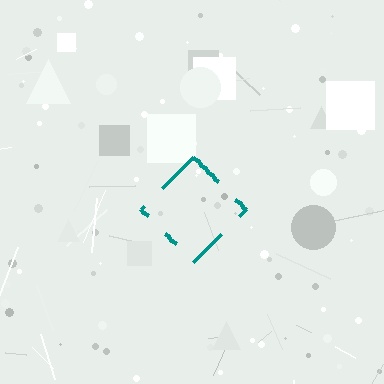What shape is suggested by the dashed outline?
The dashed outline suggests a diamond.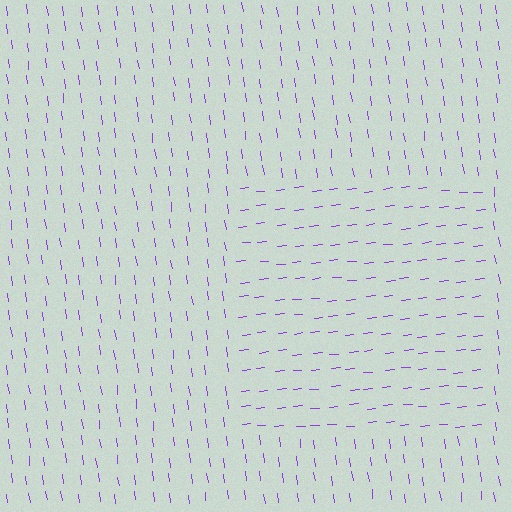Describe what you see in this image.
The image is filled with small purple line segments. A rectangle region in the image has lines oriented differently from the surrounding lines, creating a visible texture boundary.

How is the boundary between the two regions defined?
The boundary is defined purely by a change in line orientation (approximately 88 degrees difference). All lines are the same color and thickness.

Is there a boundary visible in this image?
Yes, there is a texture boundary formed by a change in line orientation.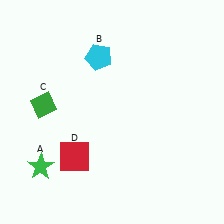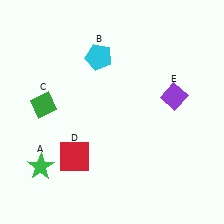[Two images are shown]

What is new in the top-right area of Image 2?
A purple diamond (E) was added in the top-right area of Image 2.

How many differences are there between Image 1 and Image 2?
There is 1 difference between the two images.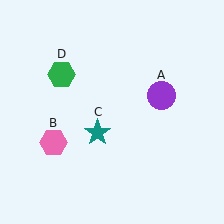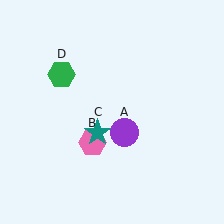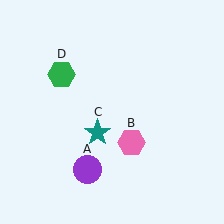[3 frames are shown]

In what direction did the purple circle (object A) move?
The purple circle (object A) moved down and to the left.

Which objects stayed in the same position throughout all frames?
Teal star (object C) and green hexagon (object D) remained stationary.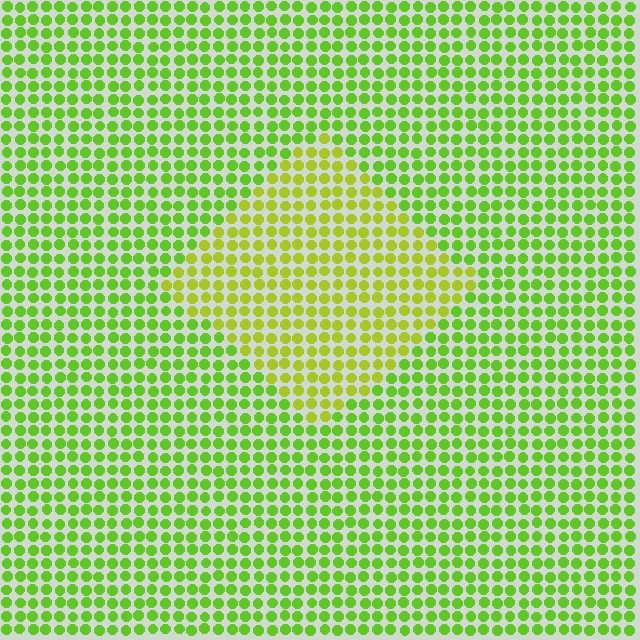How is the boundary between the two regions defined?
The boundary is defined purely by a slight shift in hue (about 27 degrees). Spacing, size, and orientation are identical on both sides.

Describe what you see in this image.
The image is filled with small lime elements in a uniform arrangement. A diamond-shaped region is visible where the elements are tinted to a slightly different hue, forming a subtle color boundary.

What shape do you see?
I see a diamond.